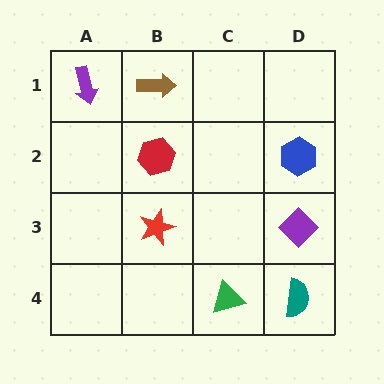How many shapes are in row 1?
2 shapes.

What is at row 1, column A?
A purple arrow.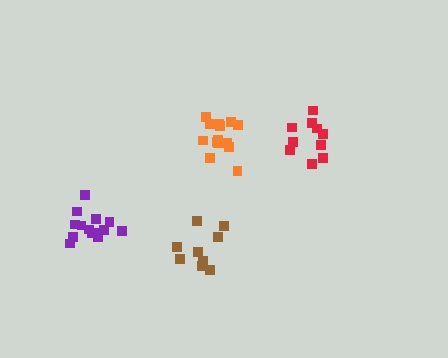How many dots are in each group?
Group 1: 14 dots, Group 2: 9 dots, Group 3: 10 dots, Group 4: 14 dots (47 total).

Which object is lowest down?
The brown cluster is bottommost.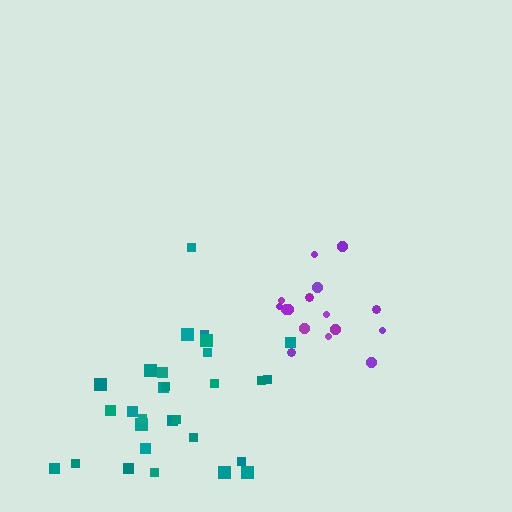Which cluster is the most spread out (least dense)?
Teal.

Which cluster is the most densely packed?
Purple.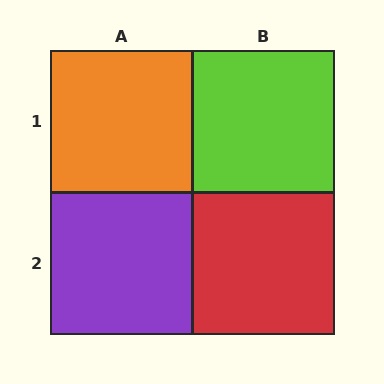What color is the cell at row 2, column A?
Purple.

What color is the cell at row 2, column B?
Red.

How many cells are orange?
1 cell is orange.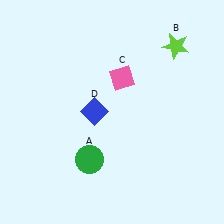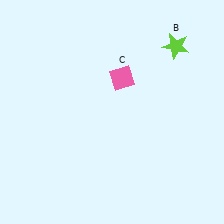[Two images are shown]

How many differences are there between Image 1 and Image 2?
There are 2 differences between the two images.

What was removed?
The blue diamond (D), the green circle (A) were removed in Image 2.